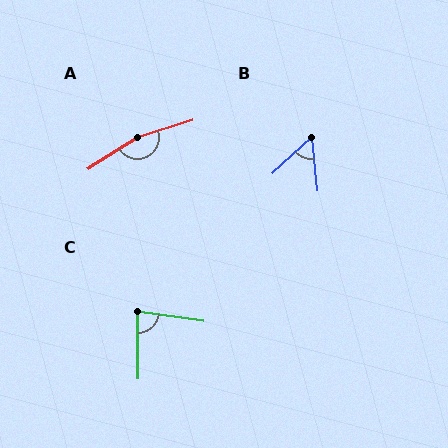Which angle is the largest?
A, at approximately 166 degrees.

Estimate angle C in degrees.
Approximately 81 degrees.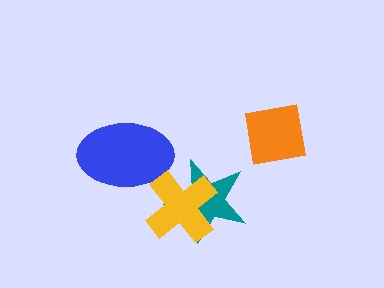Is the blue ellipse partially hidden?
Yes, it is partially covered by another shape.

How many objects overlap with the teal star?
1 object overlaps with the teal star.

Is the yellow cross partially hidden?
No, no other shape covers it.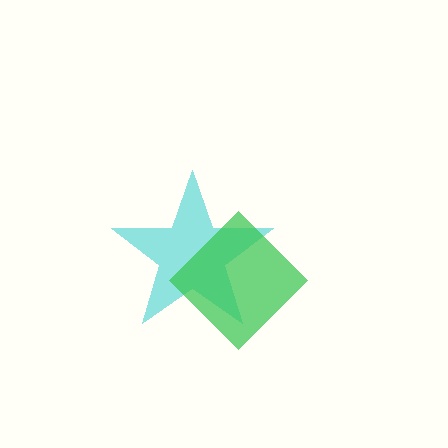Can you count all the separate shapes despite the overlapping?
Yes, there are 2 separate shapes.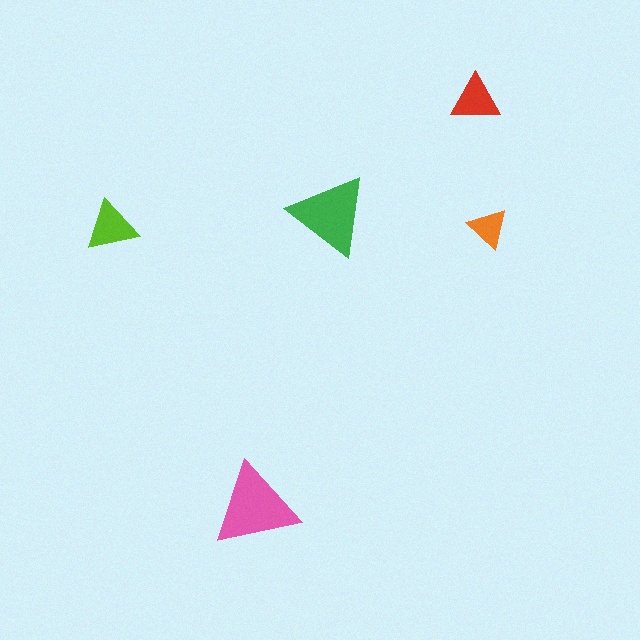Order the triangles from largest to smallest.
the pink one, the green one, the lime one, the red one, the orange one.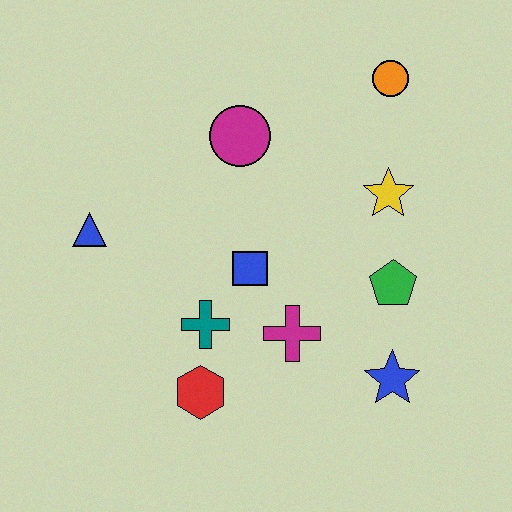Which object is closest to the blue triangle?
The teal cross is closest to the blue triangle.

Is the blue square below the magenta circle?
Yes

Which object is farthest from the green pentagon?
The blue triangle is farthest from the green pentagon.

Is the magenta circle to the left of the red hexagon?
No